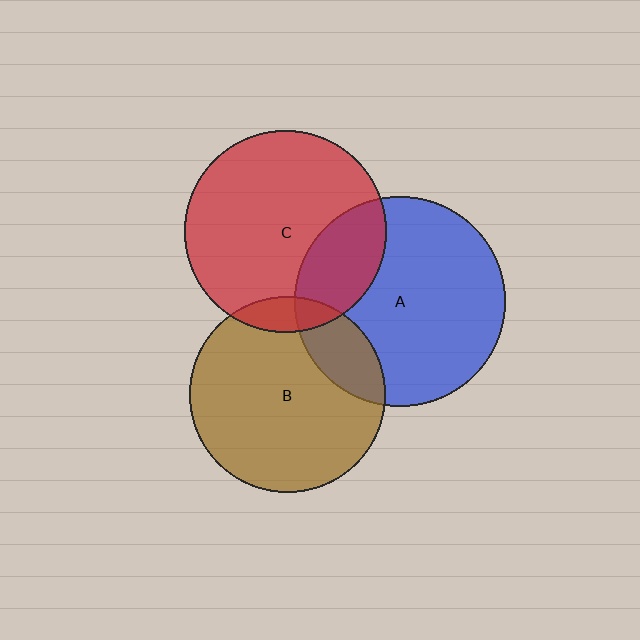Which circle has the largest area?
Circle A (blue).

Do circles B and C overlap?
Yes.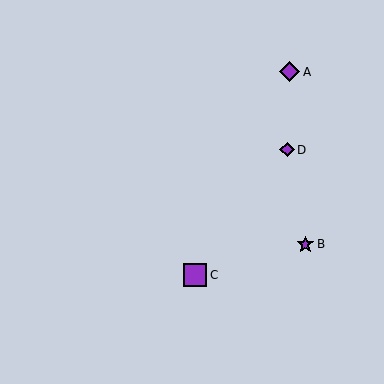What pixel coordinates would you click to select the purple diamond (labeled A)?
Click at (290, 72) to select the purple diamond A.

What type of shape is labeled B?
Shape B is a purple star.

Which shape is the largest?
The purple square (labeled C) is the largest.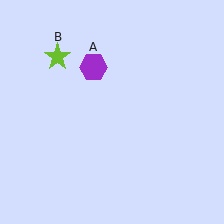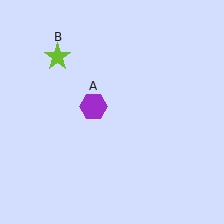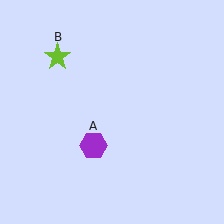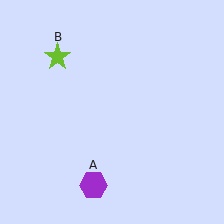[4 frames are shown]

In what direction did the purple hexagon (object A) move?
The purple hexagon (object A) moved down.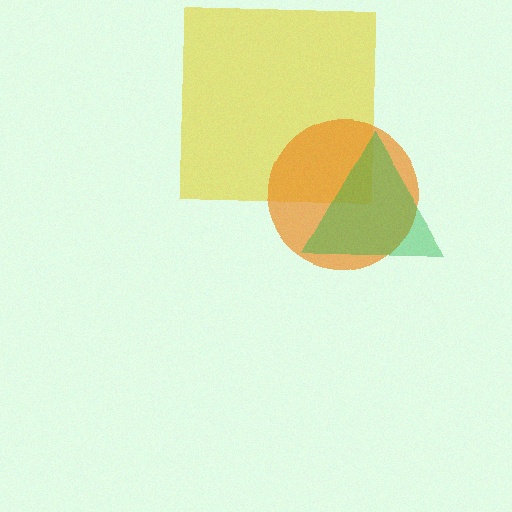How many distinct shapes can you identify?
There are 3 distinct shapes: a yellow square, an orange circle, a green triangle.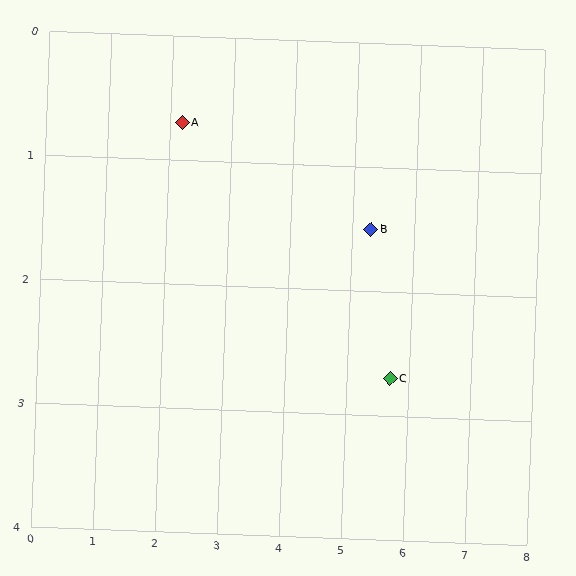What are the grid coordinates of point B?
Point B is at approximately (5.3, 1.5).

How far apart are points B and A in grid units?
Points B and A are about 3.2 grid units apart.